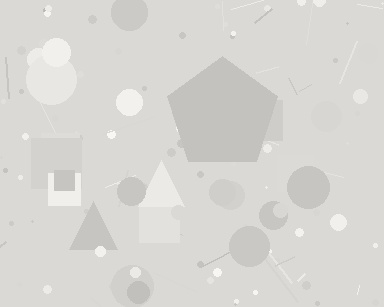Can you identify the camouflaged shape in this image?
The camouflaged shape is a pentagon.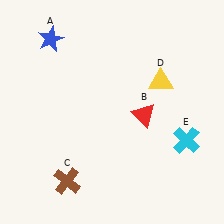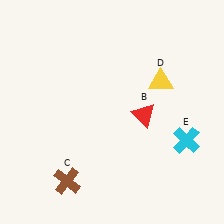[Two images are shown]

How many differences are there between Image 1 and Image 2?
There is 1 difference between the two images.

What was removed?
The blue star (A) was removed in Image 2.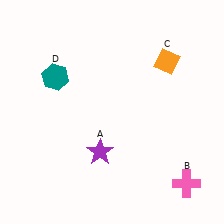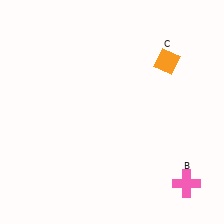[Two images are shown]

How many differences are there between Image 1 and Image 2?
There are 2 differences between the two images.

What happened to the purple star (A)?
The purple star (A) was removed in Image 2. It was in the bottom-left area of Image 1.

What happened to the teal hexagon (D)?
The teal hexagon (D) was removed in Image 2. It was in the top-left area of Image 1.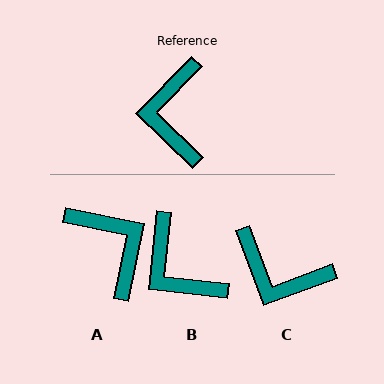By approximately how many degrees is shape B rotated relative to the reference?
Approximately 38 degrees counter-clockwise.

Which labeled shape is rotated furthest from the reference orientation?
A, about 147 degrees away.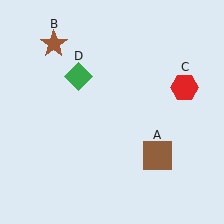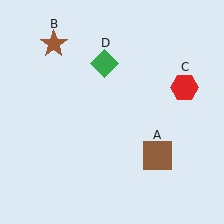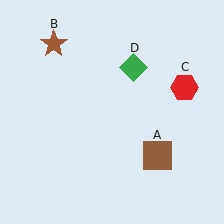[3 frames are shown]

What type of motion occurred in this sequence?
The green diamond (object D) rotated clockwise around the center of the scene.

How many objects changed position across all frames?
1 object changed position: green diamond (object D).